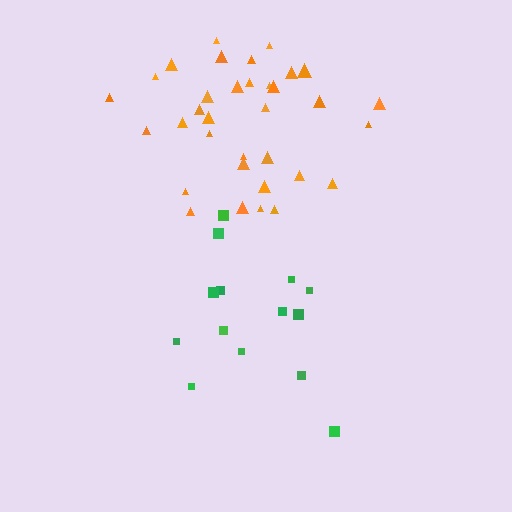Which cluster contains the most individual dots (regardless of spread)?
Orange (34).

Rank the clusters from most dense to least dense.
orange, green.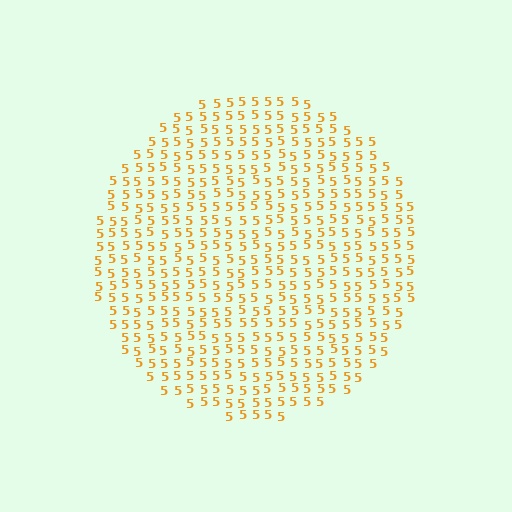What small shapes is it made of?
It is made of small digit 5's.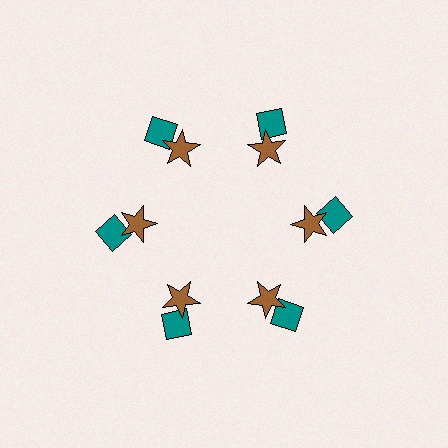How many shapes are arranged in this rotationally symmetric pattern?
There are 12 shapes, arranged in 6 groups of 2.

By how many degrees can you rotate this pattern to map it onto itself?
The pattern maps onto itself every 60 degrees of rotation.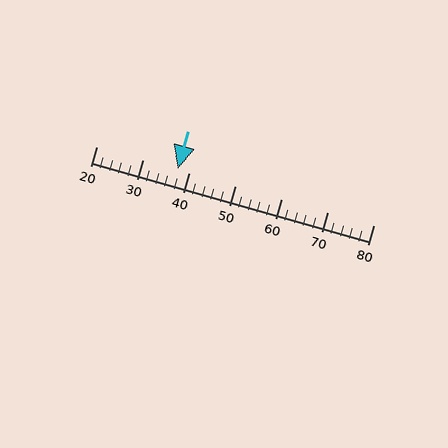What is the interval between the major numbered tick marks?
The major tick marks are spaced 10 units apart.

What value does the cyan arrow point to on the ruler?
The cyan arrow points to approximately 38.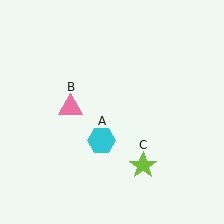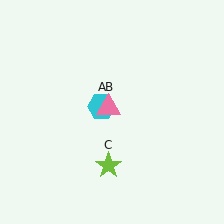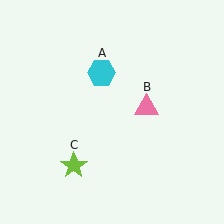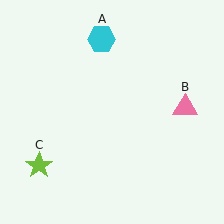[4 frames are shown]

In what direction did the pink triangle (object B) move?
The pink triangle (object B) moved right.